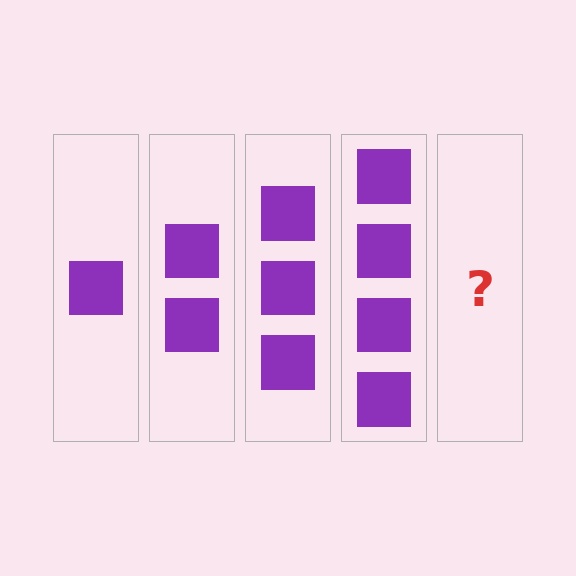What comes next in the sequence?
The next element should be 5 squares.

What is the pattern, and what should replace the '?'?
The pattern is that each step adds one more square. The '?' should be 5 squares.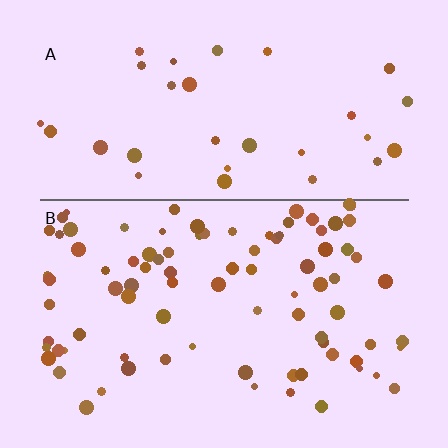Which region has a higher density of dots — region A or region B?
B (the bottom).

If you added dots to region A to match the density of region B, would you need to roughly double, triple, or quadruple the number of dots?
Approximately triple.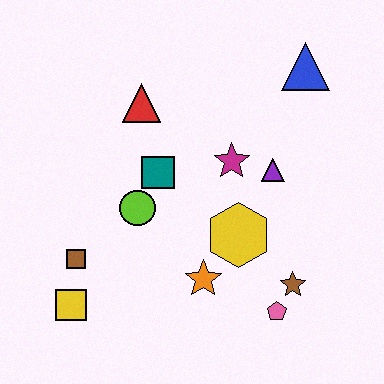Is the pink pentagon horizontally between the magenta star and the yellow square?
No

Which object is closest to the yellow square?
The brown square is closest to the yellow square.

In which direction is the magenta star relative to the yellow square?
The magenta star is to the right of the yellow square.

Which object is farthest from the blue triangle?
The yellow square is farthest from the blue triangle.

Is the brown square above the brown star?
Yes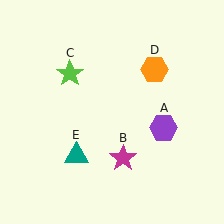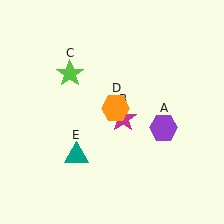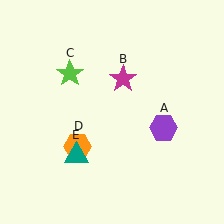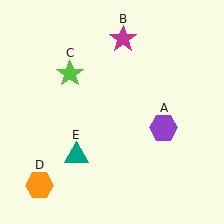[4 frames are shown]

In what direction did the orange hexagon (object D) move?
The orange hexagon (object D) moved down and to the left.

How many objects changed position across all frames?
2 objects changed position: magenta star (object B), orange hexagon (object D).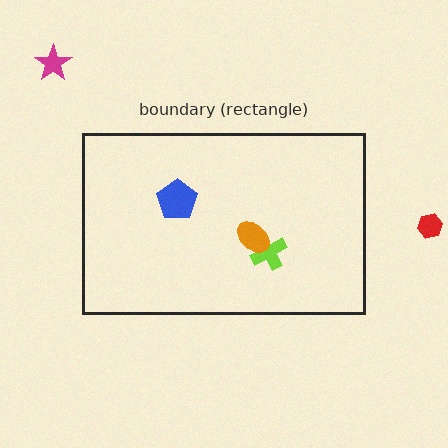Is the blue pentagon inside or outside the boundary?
Inside.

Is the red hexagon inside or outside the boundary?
Outside.